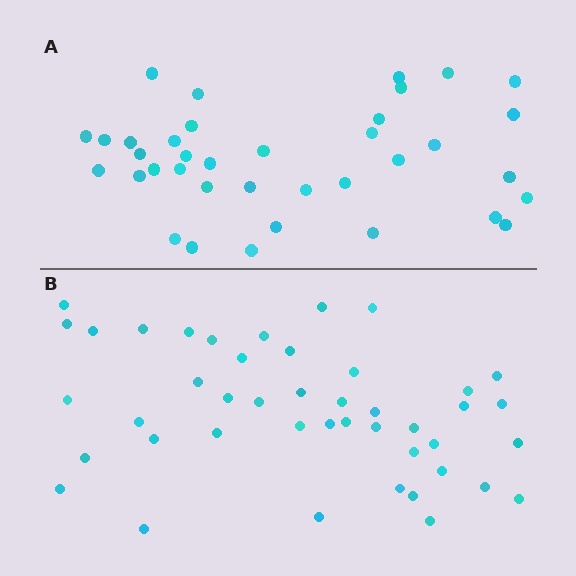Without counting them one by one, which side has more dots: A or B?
Region B (the bottom region) has more dots.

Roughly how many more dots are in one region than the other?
Region B has roughly 8 or so more dots than region A.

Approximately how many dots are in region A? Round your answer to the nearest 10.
About 40 dots. (The exact count is 37, which rounds to 40.)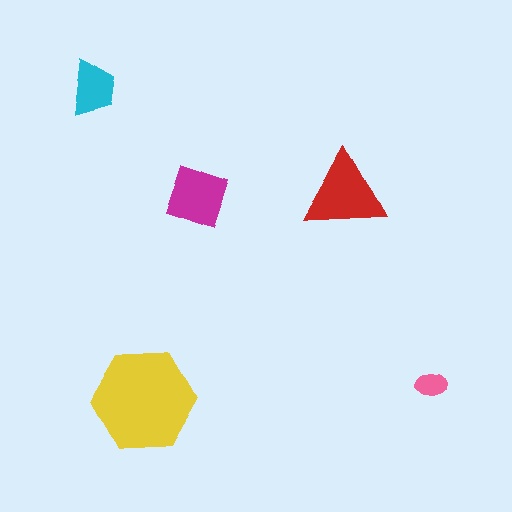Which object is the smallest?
The pink ellipse.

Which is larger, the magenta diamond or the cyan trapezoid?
The magenta diamond.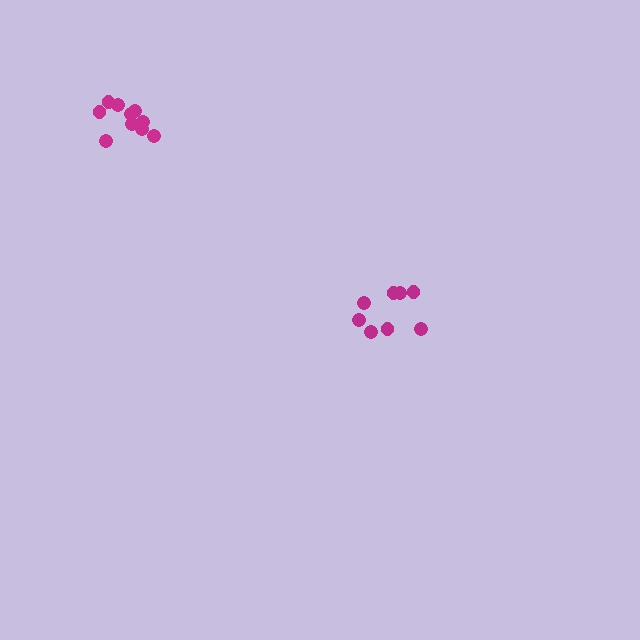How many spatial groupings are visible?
There are 2 spatial groupings.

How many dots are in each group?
Group 1: 8 dots, Group 2: 10 dots (18 total).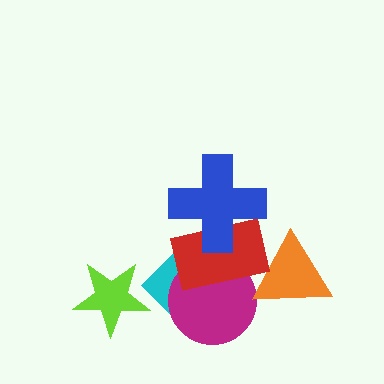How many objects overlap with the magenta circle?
2 objects overlap with the magenta circle.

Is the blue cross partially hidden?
No, no other shape covers it.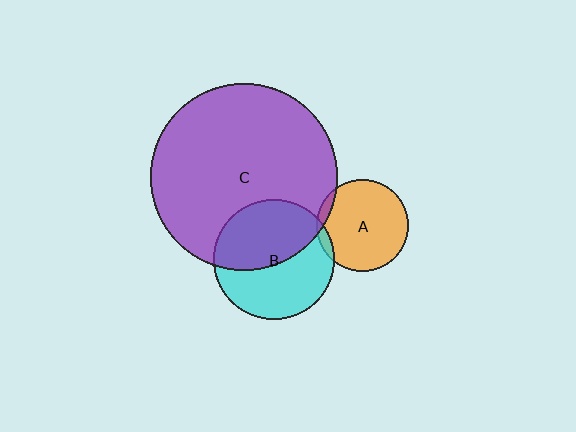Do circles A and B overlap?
Yes.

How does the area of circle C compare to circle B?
Approximately 2.4 times.